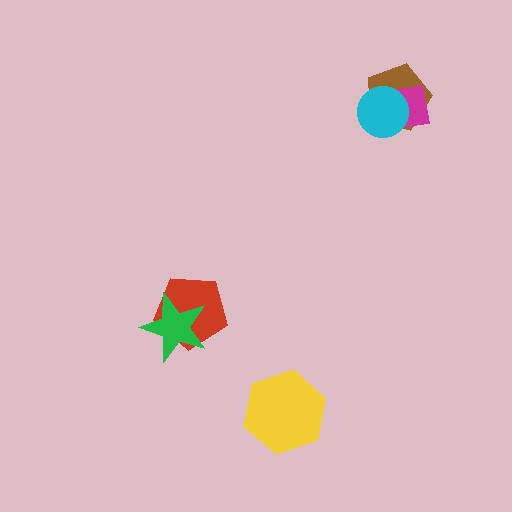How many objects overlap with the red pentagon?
1 object overlaps with the red pentagon.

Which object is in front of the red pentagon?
The green star is in front of the red pentagon.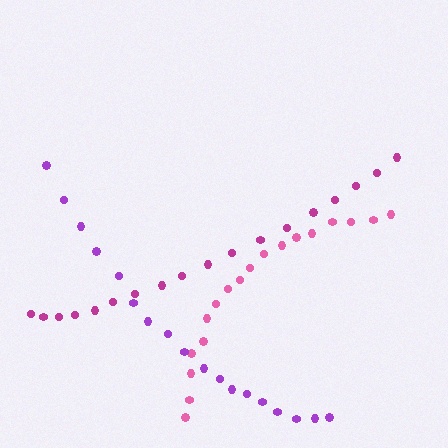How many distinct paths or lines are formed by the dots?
There are 3 distinct paths.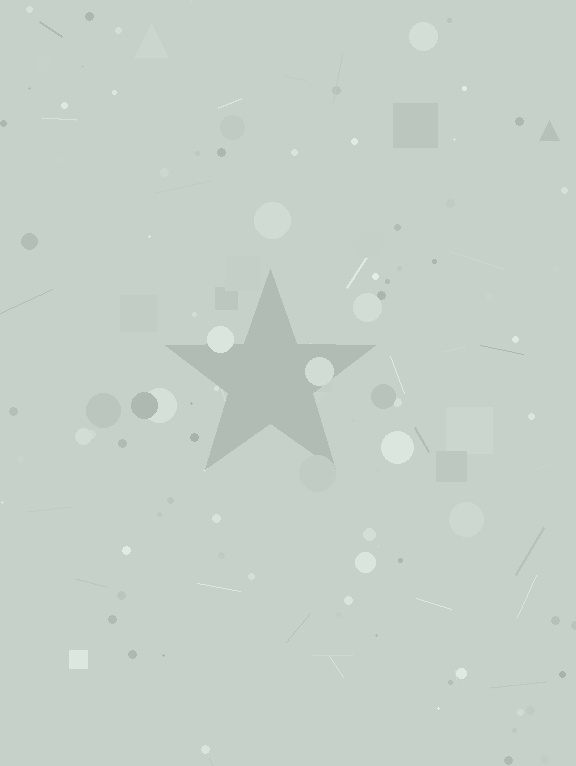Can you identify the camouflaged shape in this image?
The camouflaged shape is a star.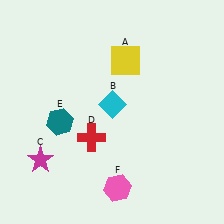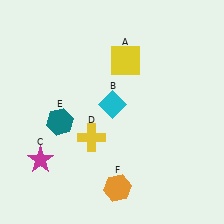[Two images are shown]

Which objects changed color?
D changed from red to yellow. F changed from pink to orange.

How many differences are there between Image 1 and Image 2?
There are 2 differences between the two images.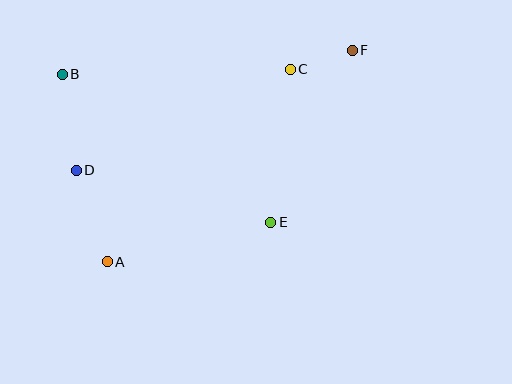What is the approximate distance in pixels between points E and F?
The distance between E and F is approximately 190 pixels.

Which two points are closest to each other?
Points C and F are closest to each other.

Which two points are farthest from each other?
Points A and F are farthest from each other.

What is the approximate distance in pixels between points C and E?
The distance between C and E is approximately 154 pixels.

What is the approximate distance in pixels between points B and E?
The distance between B and E is approximately 256 pixels.